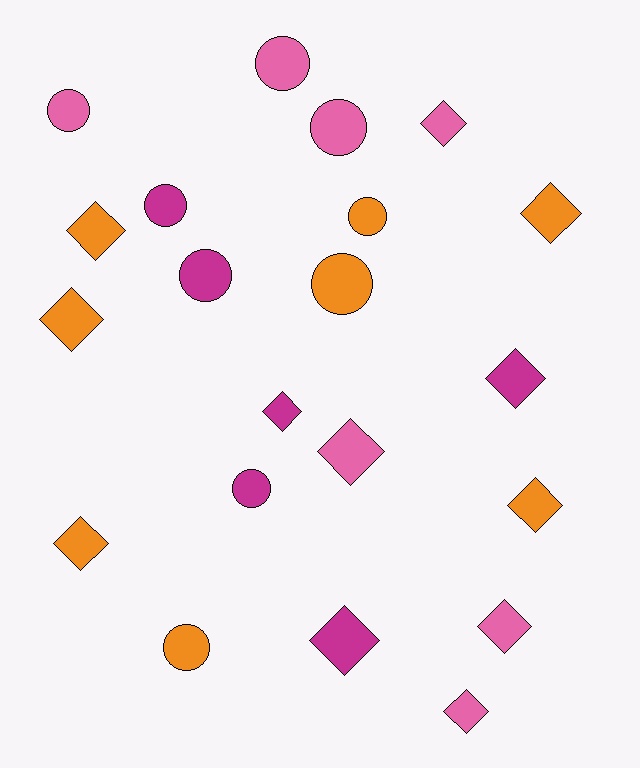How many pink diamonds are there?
There are 4 pink diamonds.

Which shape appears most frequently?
Diamond, with 12 objects.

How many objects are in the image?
There are 21 objects.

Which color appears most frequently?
Orange, with 8 objects.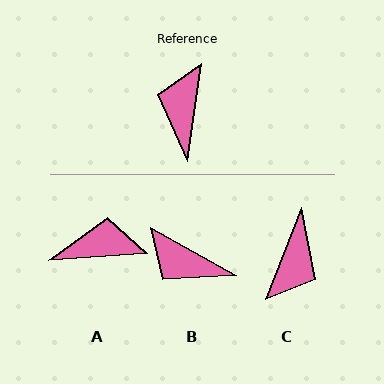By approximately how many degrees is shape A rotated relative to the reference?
Approximately 78 degrees clockwise.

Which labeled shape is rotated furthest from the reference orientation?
C, about 167 degrees away.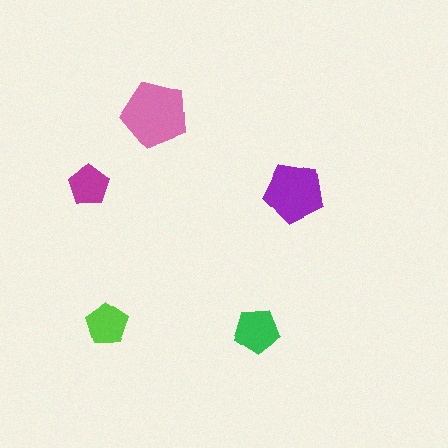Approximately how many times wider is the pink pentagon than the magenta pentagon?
About 1.5 times wider.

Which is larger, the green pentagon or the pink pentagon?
The pink one.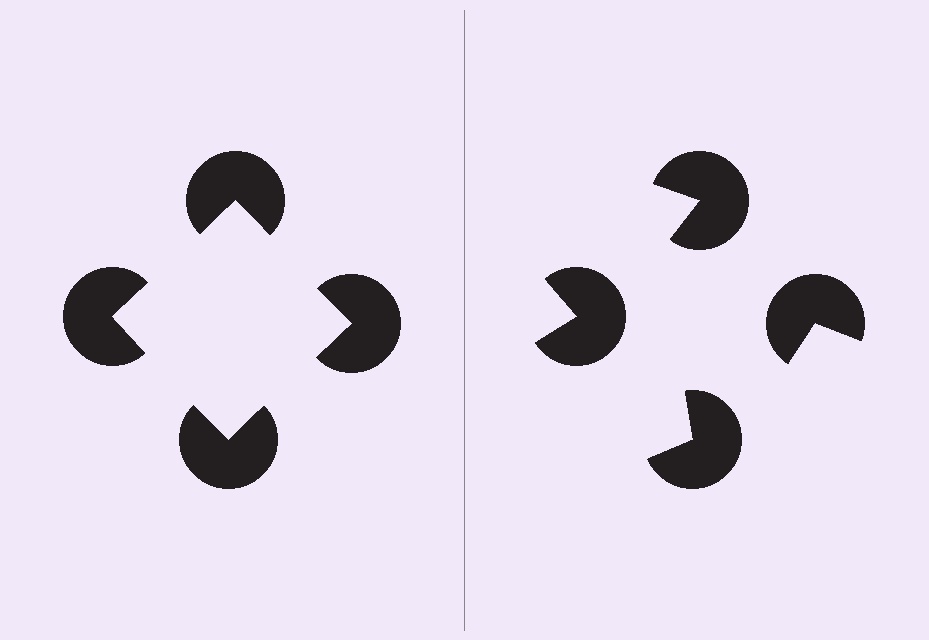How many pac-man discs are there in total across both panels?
8 — 4 on each side.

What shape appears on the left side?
An illusory square.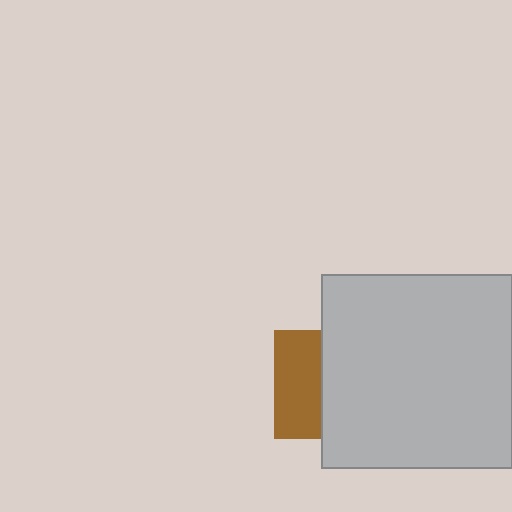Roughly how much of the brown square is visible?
A small part of it is visible (roughly 44%).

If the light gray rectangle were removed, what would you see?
You would see the complete brown square.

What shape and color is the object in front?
The object in front is a light gray rectangle.